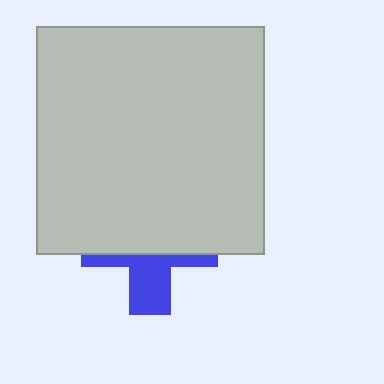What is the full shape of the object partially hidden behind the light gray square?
The partially hidden object is a blue cross.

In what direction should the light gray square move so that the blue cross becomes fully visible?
The light gray square should move up. That is the shortest direction to clear the overlap and leave the blue cross fully visible.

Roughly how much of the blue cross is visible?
A small part of it is visible (roughly 37%).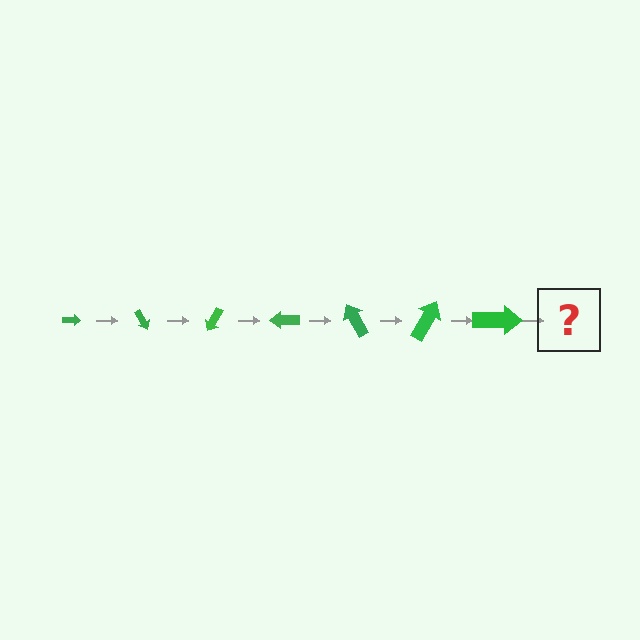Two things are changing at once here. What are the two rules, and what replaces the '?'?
The two rules are that the arrow grows larger each step and it rotates 60 degrees each step. The '?' should be an arrow, larger than the previous one and rotated 420 degrees from the start.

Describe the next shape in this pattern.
It should be an arrow, larger than the previous one and rotated 420 degrees from the start.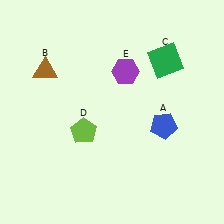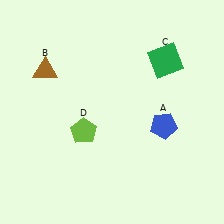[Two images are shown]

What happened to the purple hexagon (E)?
The purple hexagon (E) was removed in Image 2. It was in the top-right area of Image 1.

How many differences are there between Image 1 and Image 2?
There is 1 difference between the two images.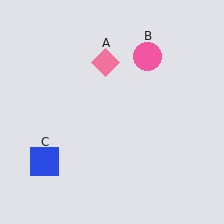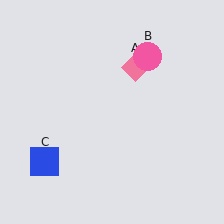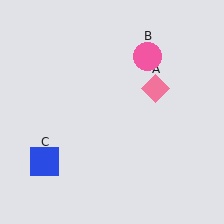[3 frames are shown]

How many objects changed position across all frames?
1 object changed position: pink diamond (object A).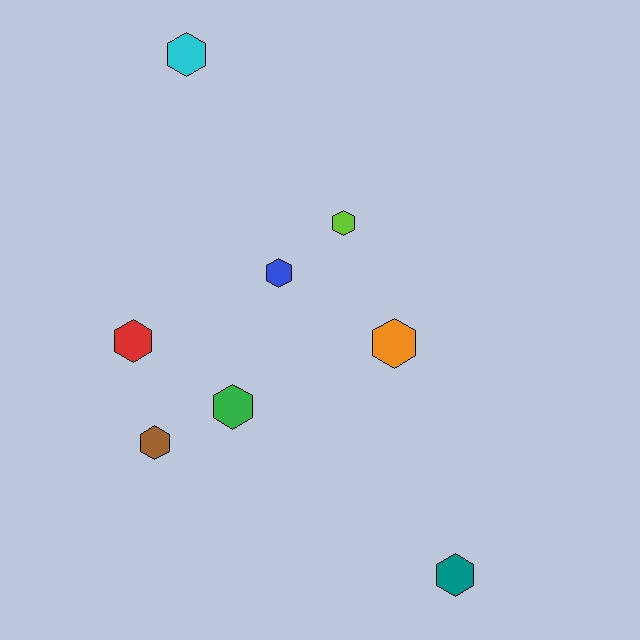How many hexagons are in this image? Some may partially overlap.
There are 8 hexagons.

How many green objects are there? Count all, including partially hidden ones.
There is 1 green object.